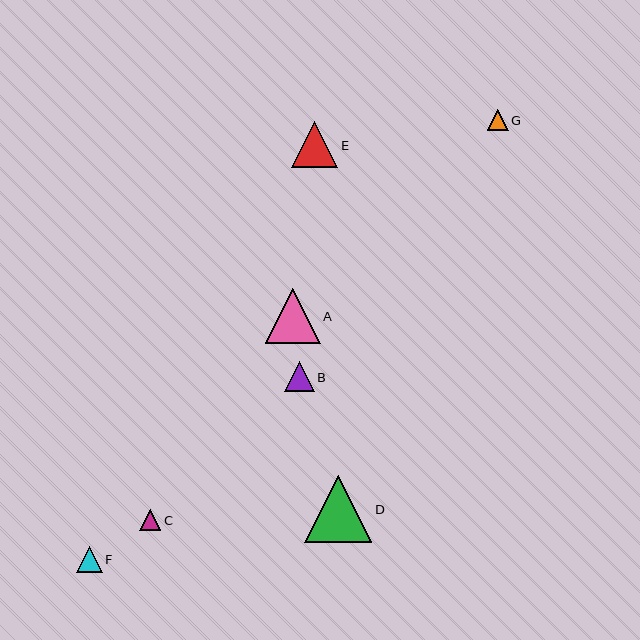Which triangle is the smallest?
Triangle C is the smallest with a size of approximately 21 pixels.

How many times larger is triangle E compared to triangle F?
Triangle E is approximately 1.8 times the size of triangle F.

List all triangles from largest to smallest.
From largest to smallest: D, A, E, B, F, G, C.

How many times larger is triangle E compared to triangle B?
Triangle E is approximately 1.5 times the size of triangle B.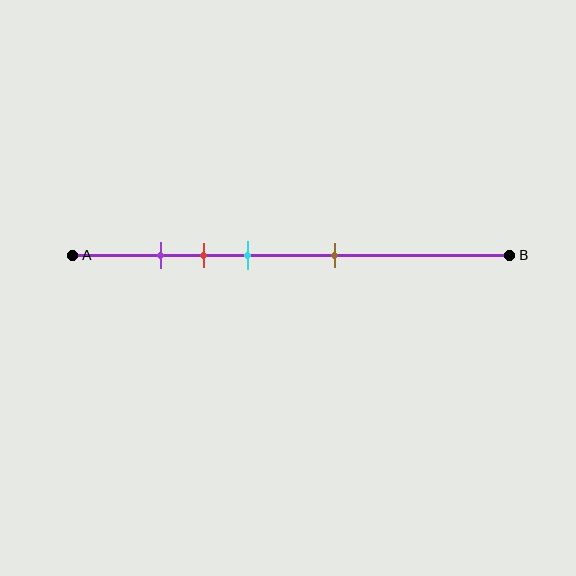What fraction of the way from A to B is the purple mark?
The purple mark is approximately 20% (0.2) of the way from A to B.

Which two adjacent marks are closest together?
The purple and red marks are the closest adjacent pair.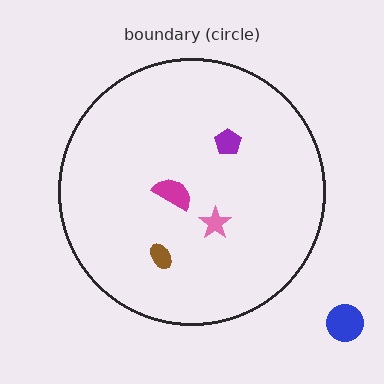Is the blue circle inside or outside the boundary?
Outside.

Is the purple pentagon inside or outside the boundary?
Inside.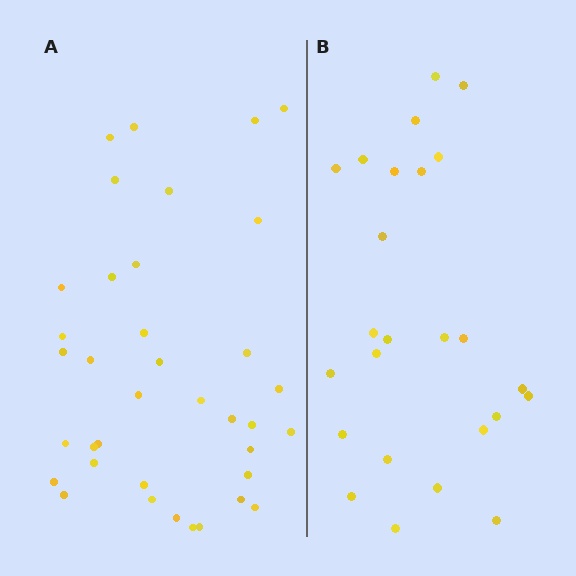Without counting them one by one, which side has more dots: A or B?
Region A (the left region) has more dots.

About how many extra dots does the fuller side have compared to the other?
Region A has roughly 12 or so more dots than region B.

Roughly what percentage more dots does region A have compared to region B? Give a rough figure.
About 50% more.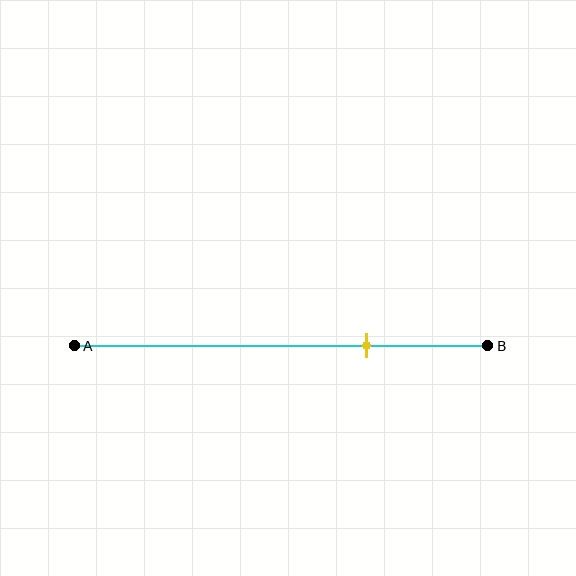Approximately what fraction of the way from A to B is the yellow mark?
The yellow mark is approximately 70% of the way from A to B.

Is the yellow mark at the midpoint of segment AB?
No, the mark is at about 70% from A, not at the 50% midpoint.